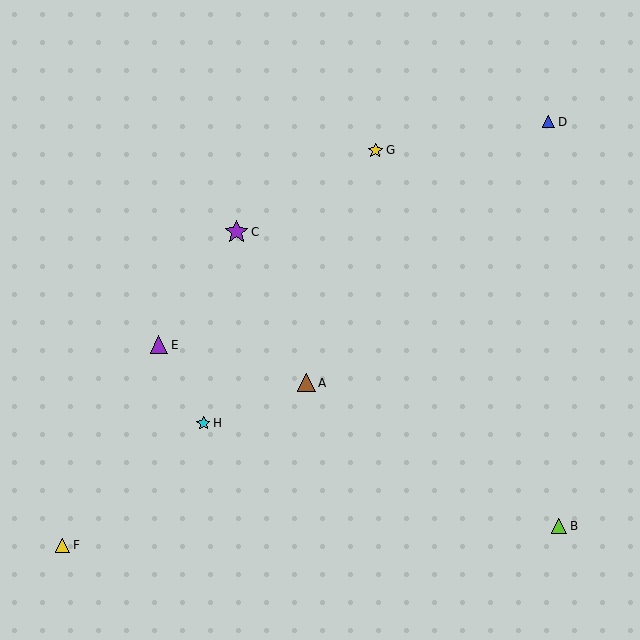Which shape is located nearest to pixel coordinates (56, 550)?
The yellow triangle (labeled F) at (62, 545) is nearest to that location.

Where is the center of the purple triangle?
The center of the purple triangle is at (159, 345).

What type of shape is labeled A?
Shape A is a brown triangle.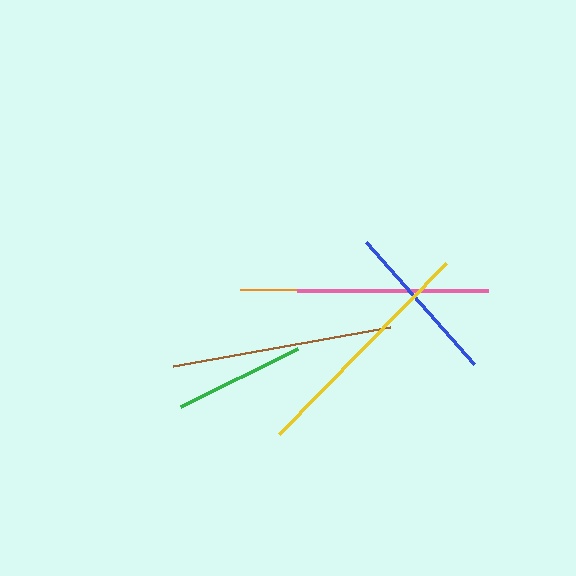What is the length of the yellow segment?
The yellow segment is approximately 239 pixels long.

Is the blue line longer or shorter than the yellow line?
The yellow line is longer than the blue line.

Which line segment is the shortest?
The orange line is the shortest at approximately 84 pixels.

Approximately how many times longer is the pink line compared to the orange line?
The pink line is approximately 2.3 times the length of the orange line.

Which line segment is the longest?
The yellow line is the longest at approximately 239 pixels.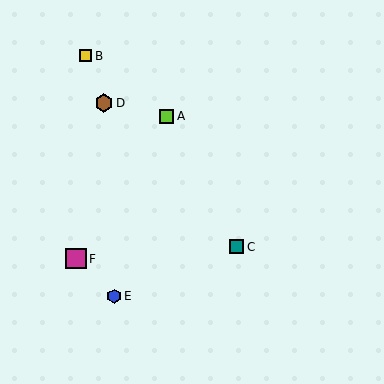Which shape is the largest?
The magenta square (labeled F) is the largest.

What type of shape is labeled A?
Shape A is a lime square.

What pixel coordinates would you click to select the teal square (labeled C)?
Click at (237, 247) to select the teal square C.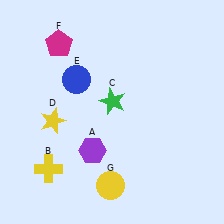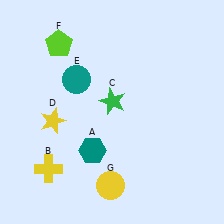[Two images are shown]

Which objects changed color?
A changed from purple to teal. E changed from blue to teal. F changed from magenta to lime.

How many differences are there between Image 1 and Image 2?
There are 3 differences between the two images.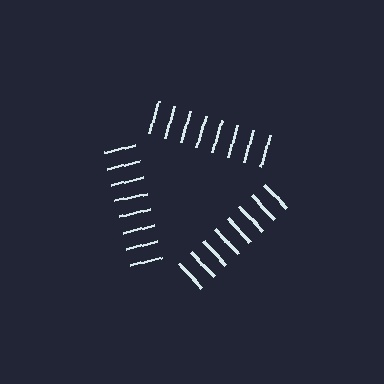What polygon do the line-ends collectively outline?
An illusory triangle — the line segments terminate on its edges but no continuous stroke is drawn.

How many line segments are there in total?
24 — 8 along each of the 3 edges.